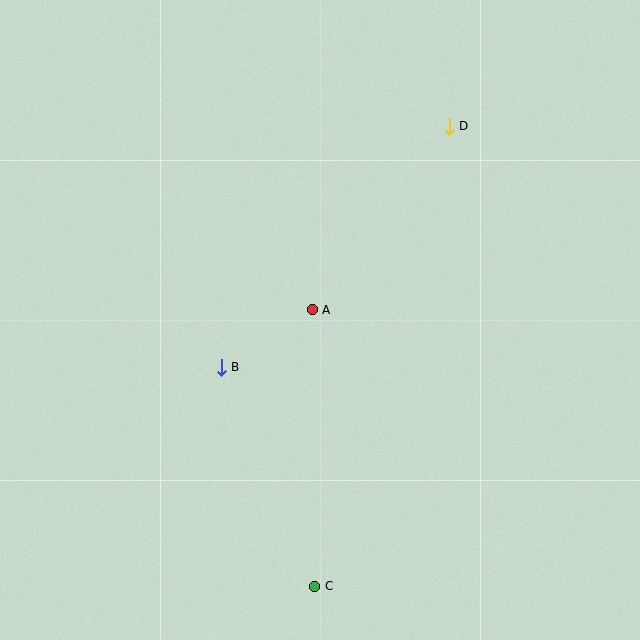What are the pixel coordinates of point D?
Point D is at (449, 126).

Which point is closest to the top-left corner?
Point B is closest to the top-left corner.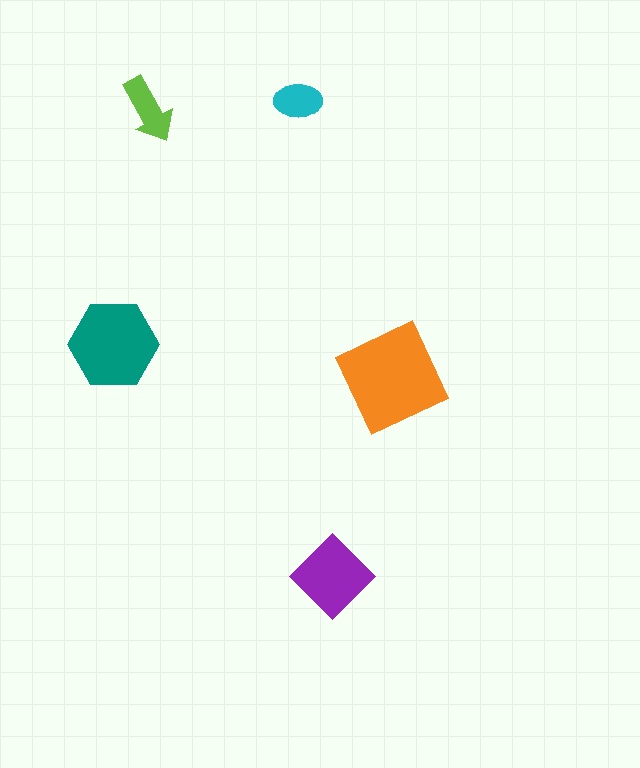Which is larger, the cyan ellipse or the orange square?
The orange square.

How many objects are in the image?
There are 5 objects in the image.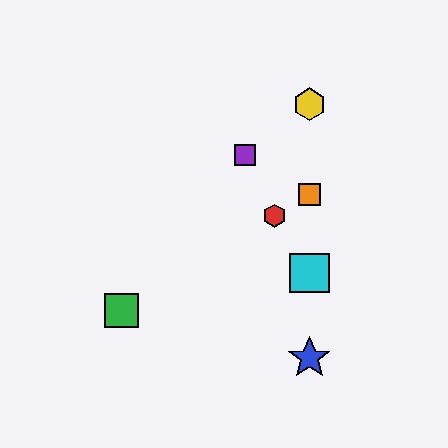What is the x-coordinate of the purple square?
The purple square is at x≈245.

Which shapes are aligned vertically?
The blue star, the yellow hexagon, the orange square, the cyan square are aligned vertically.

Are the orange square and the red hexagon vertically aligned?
No, the orange square is at x≈309 and the red hexagon is at x≈274.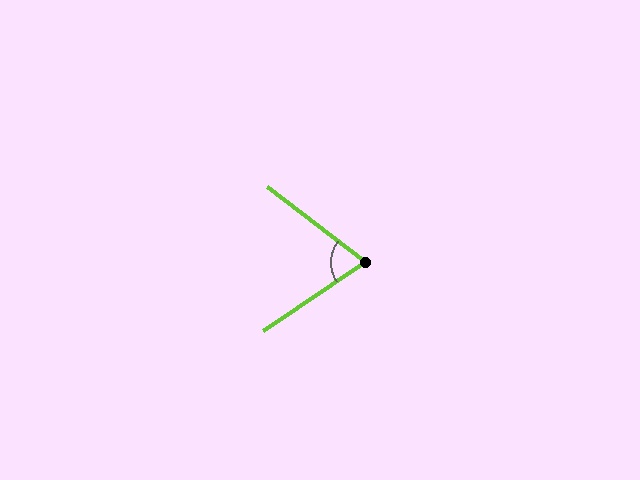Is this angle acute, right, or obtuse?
It is acute.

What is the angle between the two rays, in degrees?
Approximately 72 degrees.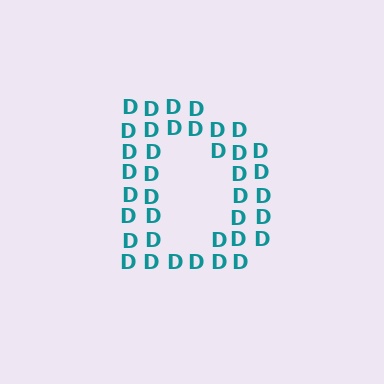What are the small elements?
The small elements are letter D's.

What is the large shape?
The large shape is the letter D.